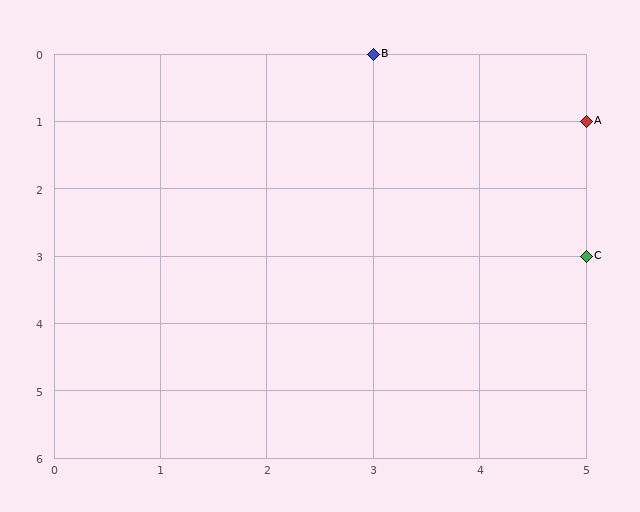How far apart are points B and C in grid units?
Points B and C are 2 columns and 3 rows apart (about 3.6 grid units diagonally).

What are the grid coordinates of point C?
Point C is at grid coordinates (5, 3).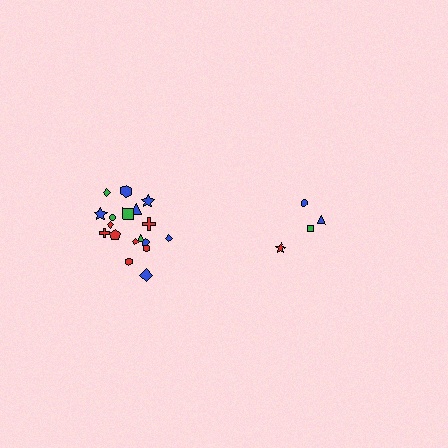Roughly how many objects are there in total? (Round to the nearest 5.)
Roughly 20 objects in total.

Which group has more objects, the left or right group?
The left group.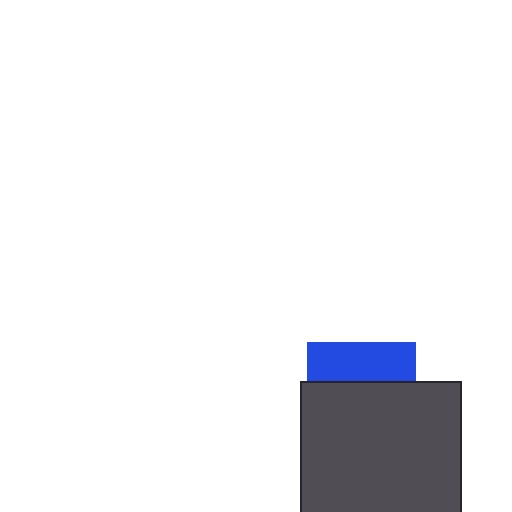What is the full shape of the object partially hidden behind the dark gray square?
The partially hidden object is a blue square.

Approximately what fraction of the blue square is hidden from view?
Roughly 64% of the blue square is hidden behind the dark gray square.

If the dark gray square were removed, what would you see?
You would see the complete blue square.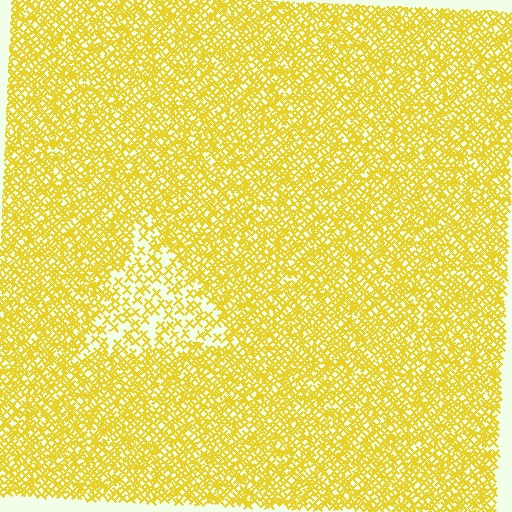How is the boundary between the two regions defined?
The boundary is defined by a change in element density (approximately 2.2x ratio). All elements are the same color, size, and shape.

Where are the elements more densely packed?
The elements are more densely packed outside the triangle boundary.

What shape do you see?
I see a triangle.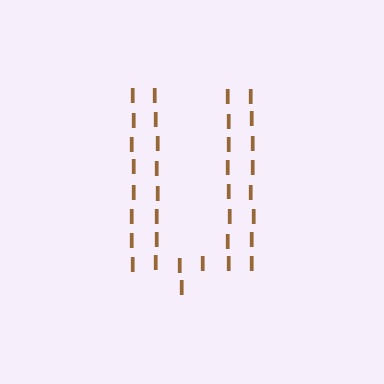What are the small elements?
The small elements are letter I's.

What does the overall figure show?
The overall figure shows the letter U.